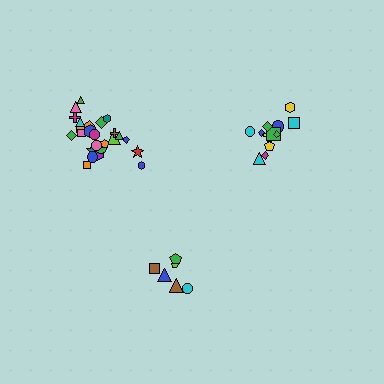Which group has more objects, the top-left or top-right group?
The top-left group.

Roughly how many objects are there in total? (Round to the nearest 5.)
Roughly 45 objects in total.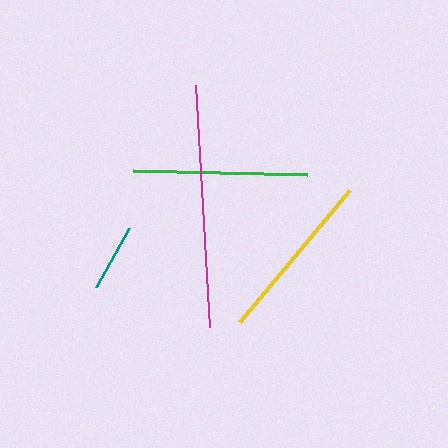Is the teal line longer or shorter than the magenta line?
The magenta line is longer than the teal line.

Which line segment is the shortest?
The teal line is the shortest at approximately 68 pixels.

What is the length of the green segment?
The green segment is approximately 175 pixels long.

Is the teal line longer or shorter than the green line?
The green line is longer than the teal line.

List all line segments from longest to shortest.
From longest to shortest: magenta, green, yellow, teal.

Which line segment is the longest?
The magenta line is the longest at approximately 242 pixels.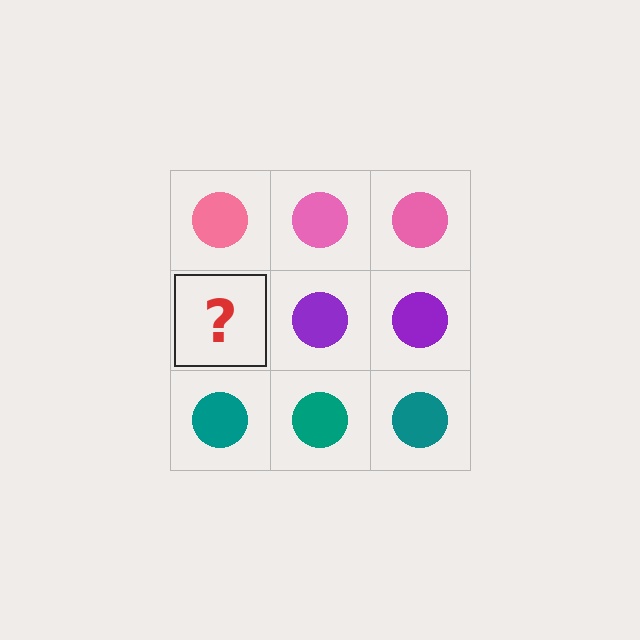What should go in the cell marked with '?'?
The missing cell should contain a purple circle.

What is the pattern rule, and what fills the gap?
The rule is that each row has a consistent color. The gap should be filled with a purple circle.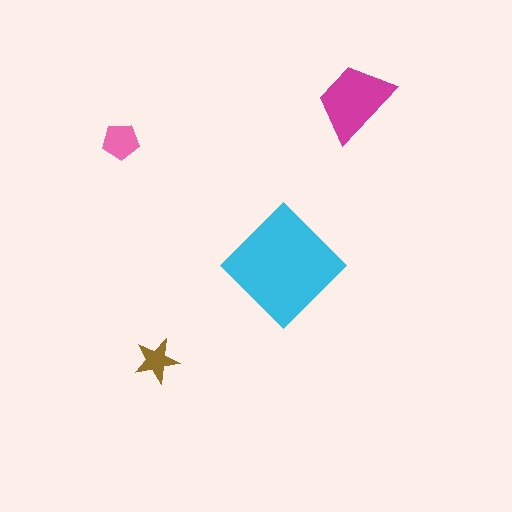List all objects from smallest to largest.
The brown star, the pink pentagon, the magenta trapezoid, the cyan diamond.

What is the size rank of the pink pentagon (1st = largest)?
3rd.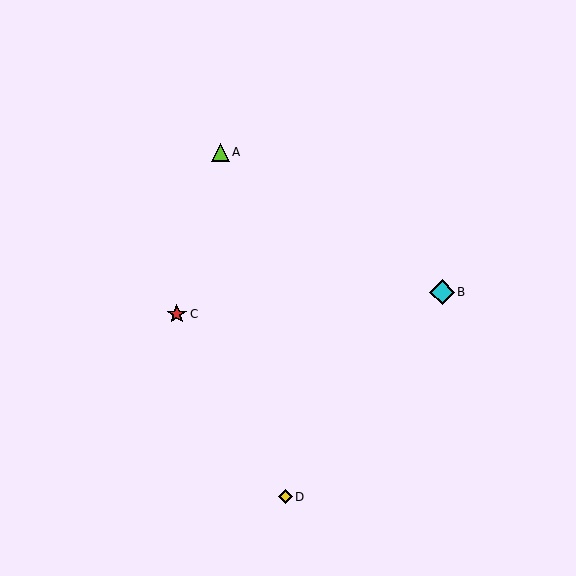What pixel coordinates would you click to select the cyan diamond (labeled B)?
Click at (442, 292) to select the cyan diamond B.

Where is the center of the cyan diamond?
The center of the cyan diamond is at (442, 292).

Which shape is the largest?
The cyan diamond (labeled B) is the largest.